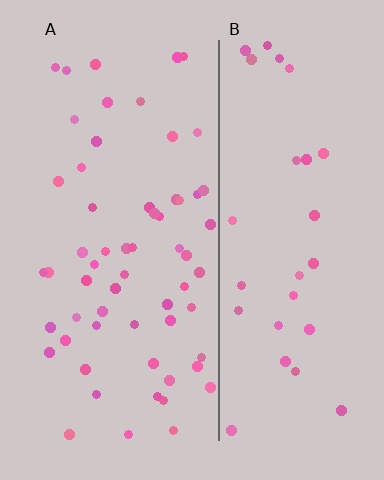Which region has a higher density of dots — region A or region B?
A (the left).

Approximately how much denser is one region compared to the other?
Approximately 1.9× — region A over region B.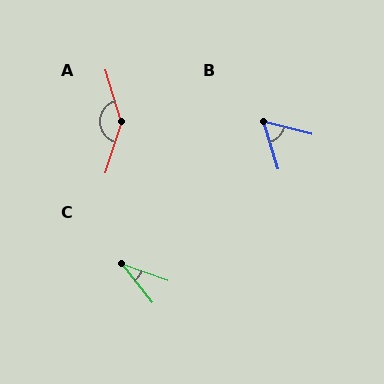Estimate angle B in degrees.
Approximately 59 degrees.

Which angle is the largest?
A, at approximately 146 degrees.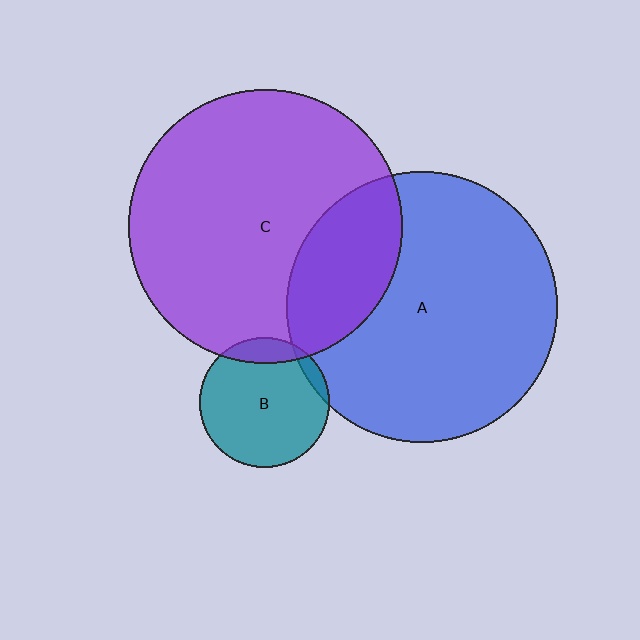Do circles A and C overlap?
Yes.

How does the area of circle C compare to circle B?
Approximately 4.5 times.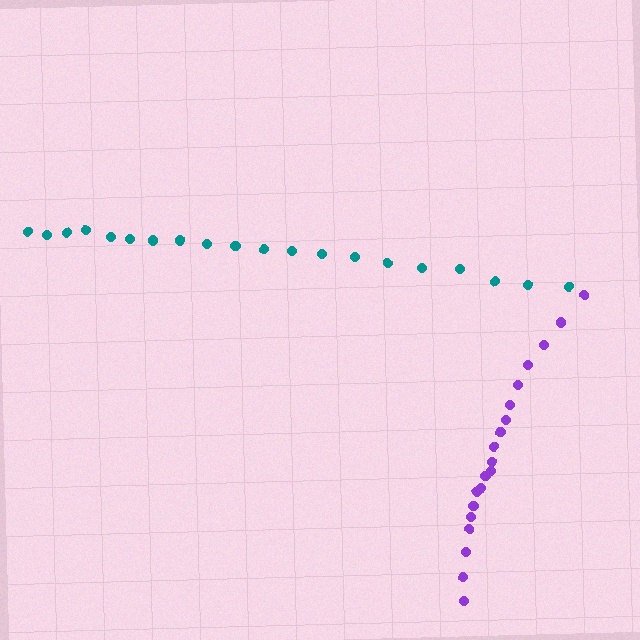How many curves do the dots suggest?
There are 2 distinct paths.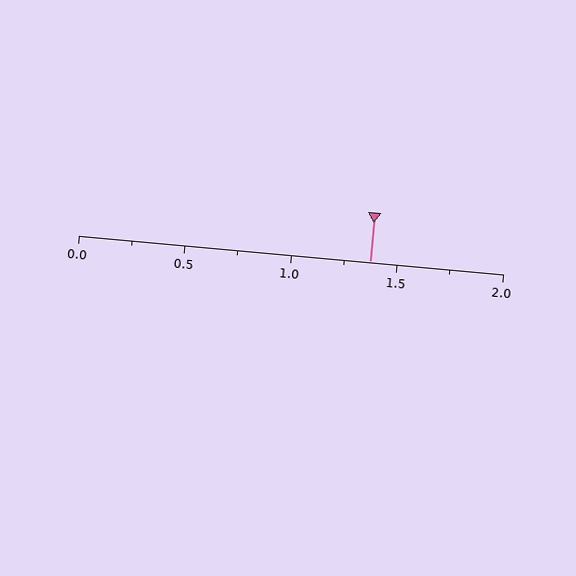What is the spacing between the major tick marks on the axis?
The major ticks are spaced 0.5 apart.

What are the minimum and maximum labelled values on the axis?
The axis runs from 0.0 to 2.0.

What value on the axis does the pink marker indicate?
The marker indicates approximately 1.38.